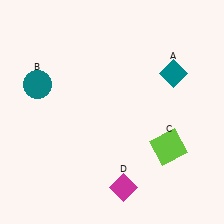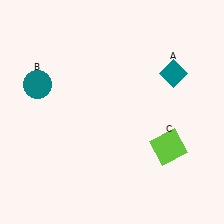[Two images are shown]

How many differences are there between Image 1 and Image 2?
There is 1 difference between the two images.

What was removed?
The magenta diamond (D) was removed in Image 2.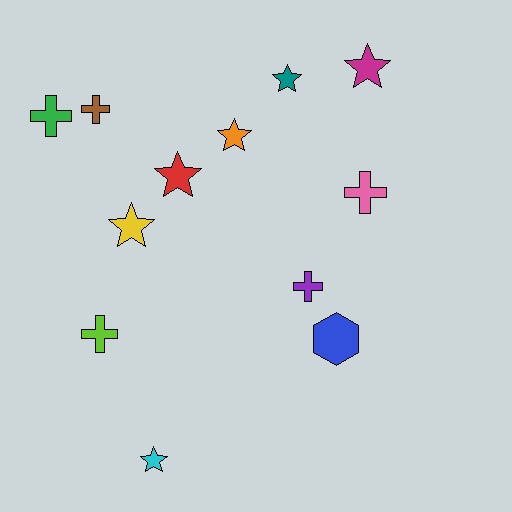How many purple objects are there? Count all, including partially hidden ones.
There is 1 purple object.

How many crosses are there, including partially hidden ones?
There are 5 crosses.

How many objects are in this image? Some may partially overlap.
There are 12 objects.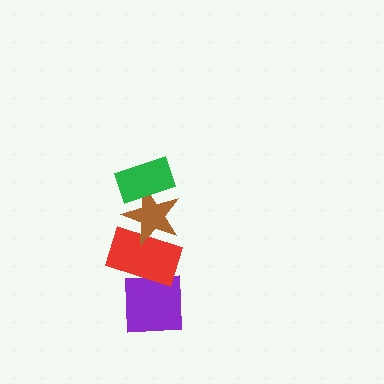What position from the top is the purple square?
The purple square is 4th from the top.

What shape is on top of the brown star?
The green rectangle is on top of the brown star.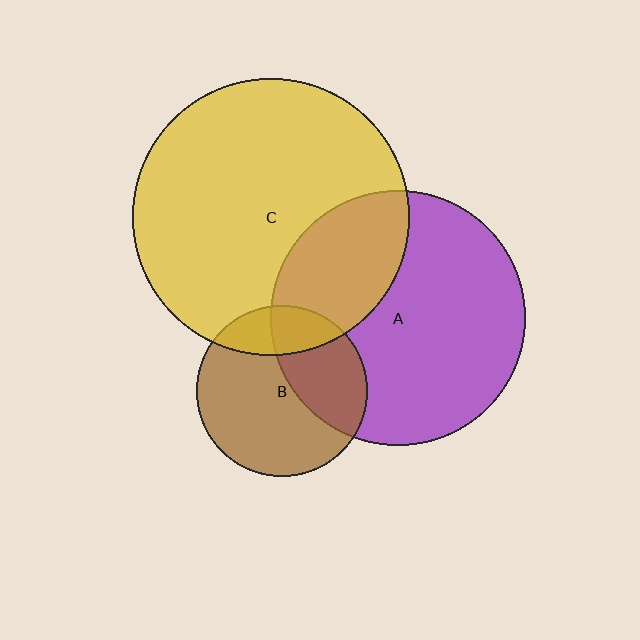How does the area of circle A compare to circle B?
Approximately 2.2 times.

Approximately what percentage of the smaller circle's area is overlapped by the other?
Approximately 35%.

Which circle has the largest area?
Circle C (yellow).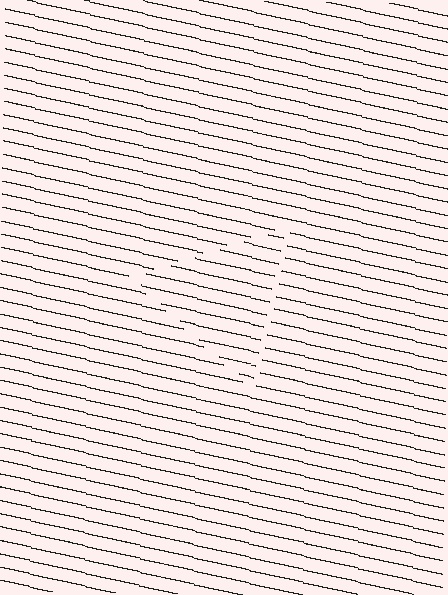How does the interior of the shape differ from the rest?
The interior of the shape contains the same grating, shifted by half a period — the contour is defined by the phase discontinuity where line-ends from the inner and outer gratings abut.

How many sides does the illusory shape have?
3 sides — the line-ends trace a triangle.